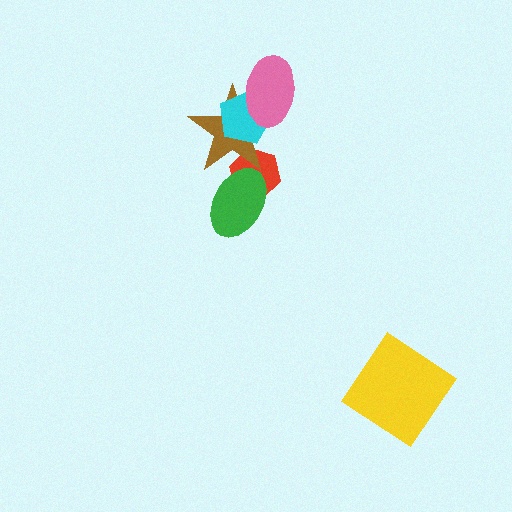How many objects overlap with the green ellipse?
2 objects overlap with the green ellipse.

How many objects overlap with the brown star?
4 objects overlap with the brown star.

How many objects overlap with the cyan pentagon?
2 objects overlap with the cyan pentagon.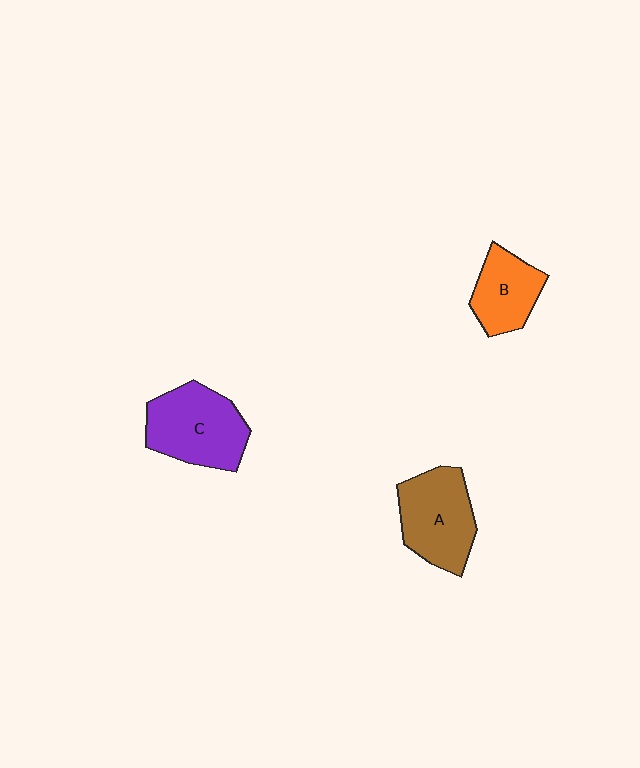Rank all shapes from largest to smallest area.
From largest to smallest: C (purple), A (brown), B (orange).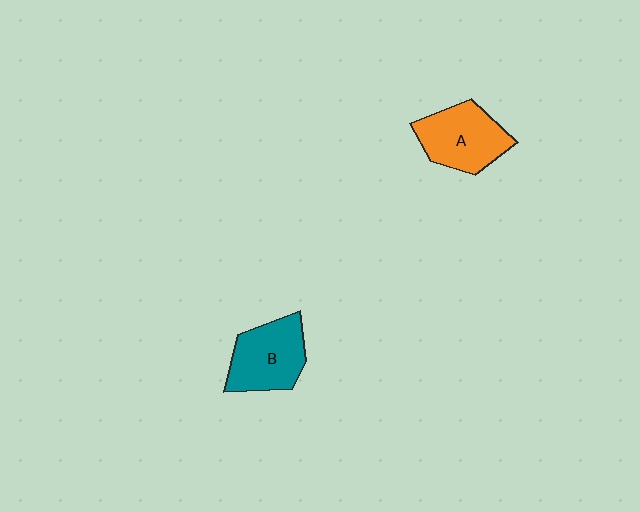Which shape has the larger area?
Shape A (orange).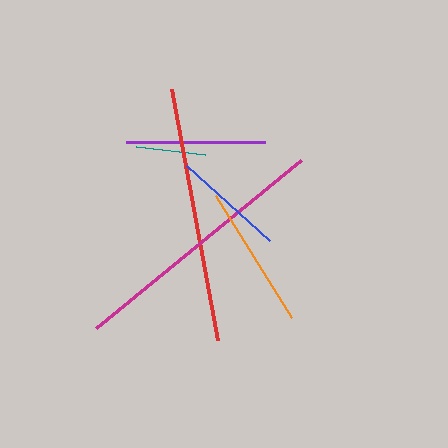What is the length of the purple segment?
The purple segment is approximately 140 pixels long.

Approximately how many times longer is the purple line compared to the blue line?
The purple line is approximately 1.2 times the length of the blue line.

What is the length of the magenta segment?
The magenta segment is approximately 265 pixels long.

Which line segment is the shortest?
The teal line is the shortest at approximately 69 pixels.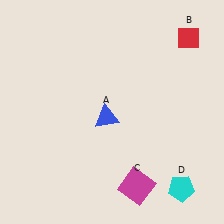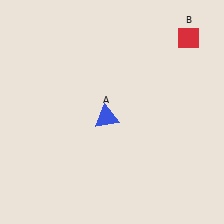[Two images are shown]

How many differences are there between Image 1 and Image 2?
There are 2 differences between the two images.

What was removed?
The magenta square (C), the cyan pentagon (D) were removed in Image 2.